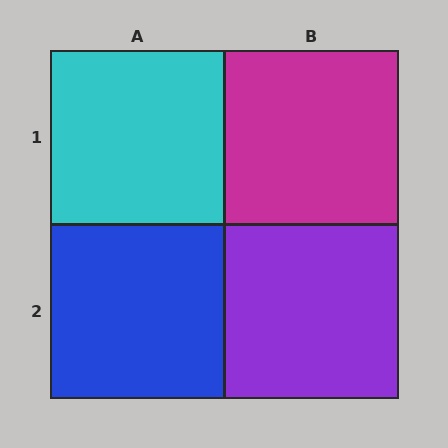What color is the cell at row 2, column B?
Purple.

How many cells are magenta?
1 cell is magenta.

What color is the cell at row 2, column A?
Blue.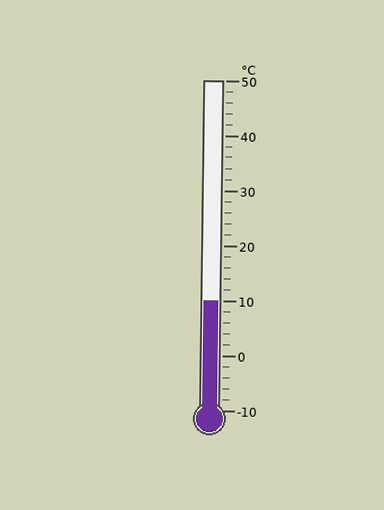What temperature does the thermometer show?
The thermometer shows approximately 10°C.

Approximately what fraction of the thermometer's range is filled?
The thermometer is filled to approximately 35% of its range.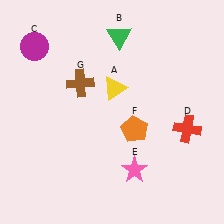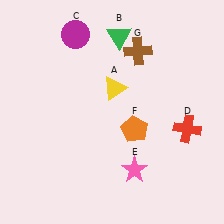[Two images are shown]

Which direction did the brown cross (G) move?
The brown cross (G) moved right.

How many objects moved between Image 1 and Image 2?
2 objects moved between the two images.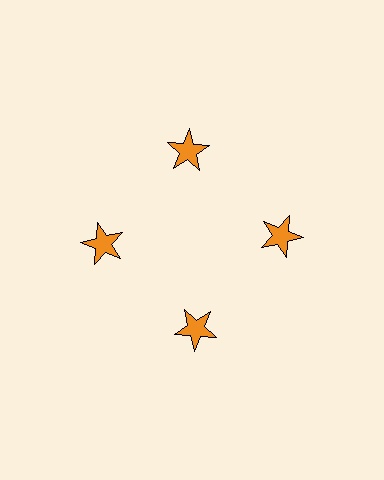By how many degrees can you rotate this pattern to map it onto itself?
The pattern maps onto itself every 90 degrees of rotation.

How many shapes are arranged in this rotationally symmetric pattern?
There are 4 shapes, arranged in 4 groups of 1.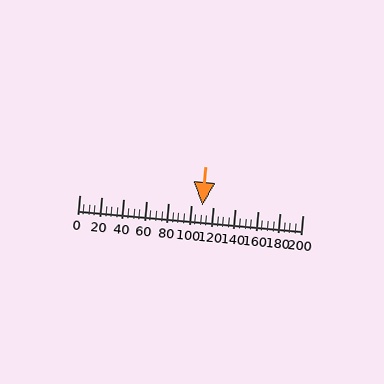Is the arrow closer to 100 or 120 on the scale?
The arrow is closer to 120.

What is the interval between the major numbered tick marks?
The major tick marks are spaced 20 units apart.